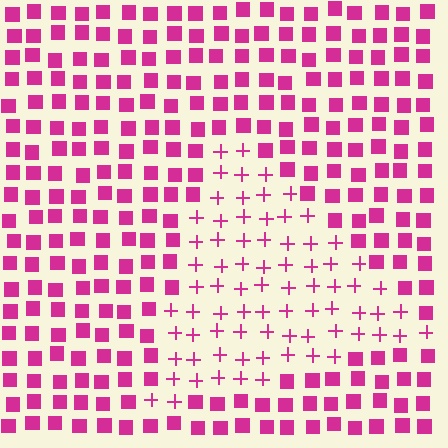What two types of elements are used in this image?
The image uses plus signs inside the triangle region and squares outside it.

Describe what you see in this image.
The image is filled with small magenta elements arranged in a uniform grid. A triangle-shaped region contains plus signs, while the surrounding area contains squares. The boundary is defined purely by the change in element shape.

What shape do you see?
I see a triangle.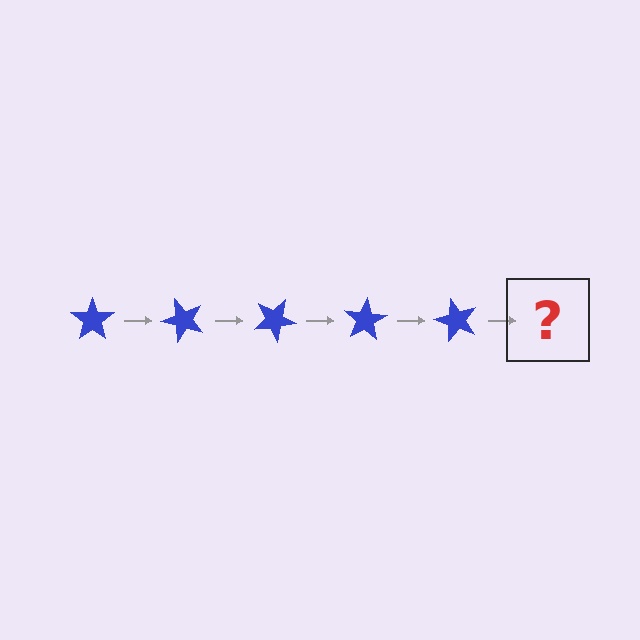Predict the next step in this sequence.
The next step is a blue star rotated 250 degrees.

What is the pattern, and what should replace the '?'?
The pattern is that the star rotates 50 degrees each step. The '?' should be a blue star rotated 250 degrees.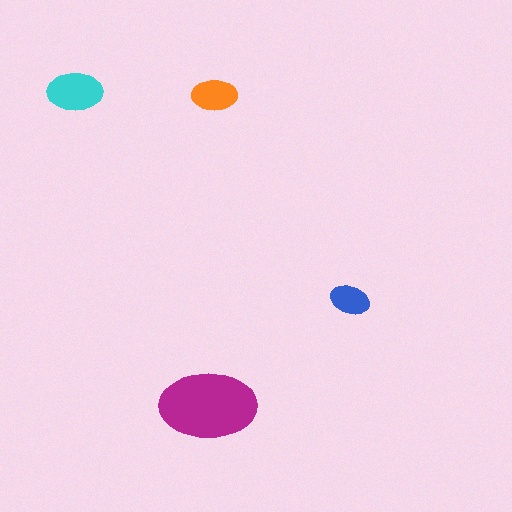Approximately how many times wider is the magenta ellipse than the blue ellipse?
About 2.5 times wider.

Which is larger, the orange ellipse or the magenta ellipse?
The magenta one.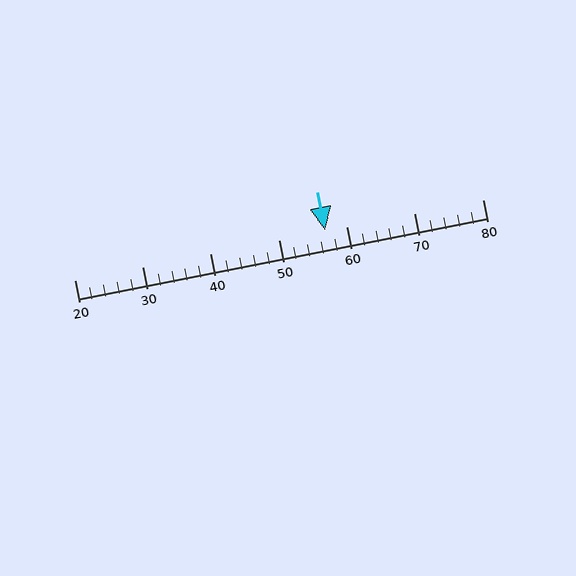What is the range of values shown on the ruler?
The ruler shows values from 20 to 80.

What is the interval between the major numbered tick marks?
The major tick marks are spaced 10 units apart.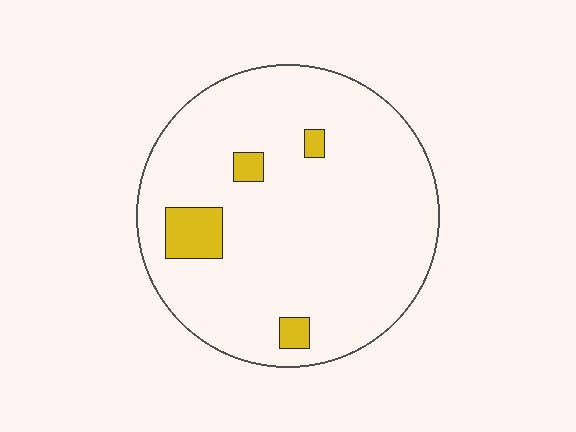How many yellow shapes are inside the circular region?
4.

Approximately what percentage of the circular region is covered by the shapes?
Approximately 10%.